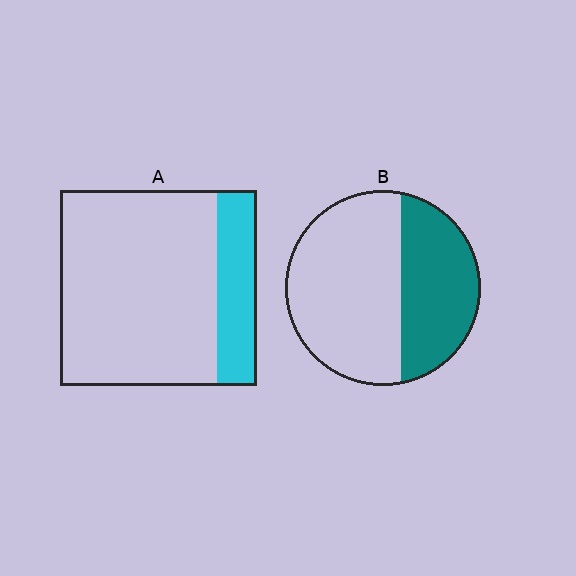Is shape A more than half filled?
No.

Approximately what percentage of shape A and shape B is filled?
A is approximately 20% and B is approximately 40%.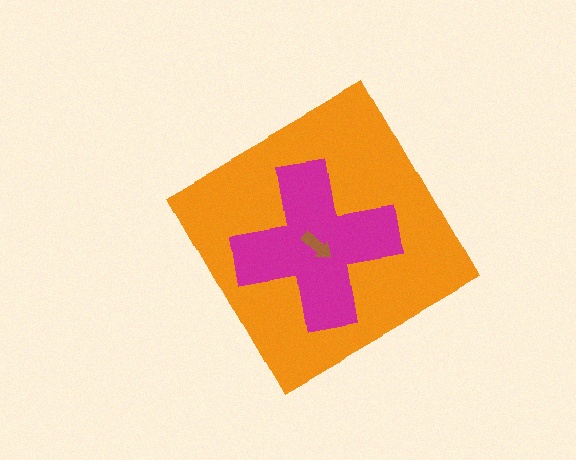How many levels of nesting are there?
3.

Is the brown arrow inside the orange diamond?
Yes.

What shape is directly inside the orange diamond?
The magenta cross.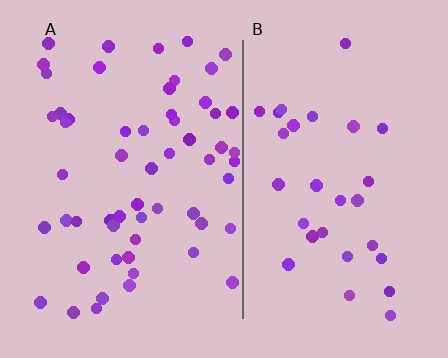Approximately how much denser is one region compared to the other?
Approximately 1.9× — region A over region B.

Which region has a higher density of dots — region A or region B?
A (the left).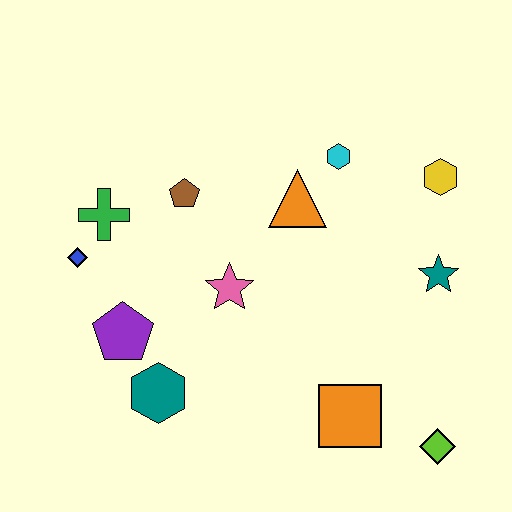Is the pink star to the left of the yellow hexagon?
Yes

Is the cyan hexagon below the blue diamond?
No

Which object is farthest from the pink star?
The lime diamond is farthest from the pink star.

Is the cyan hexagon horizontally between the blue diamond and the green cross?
No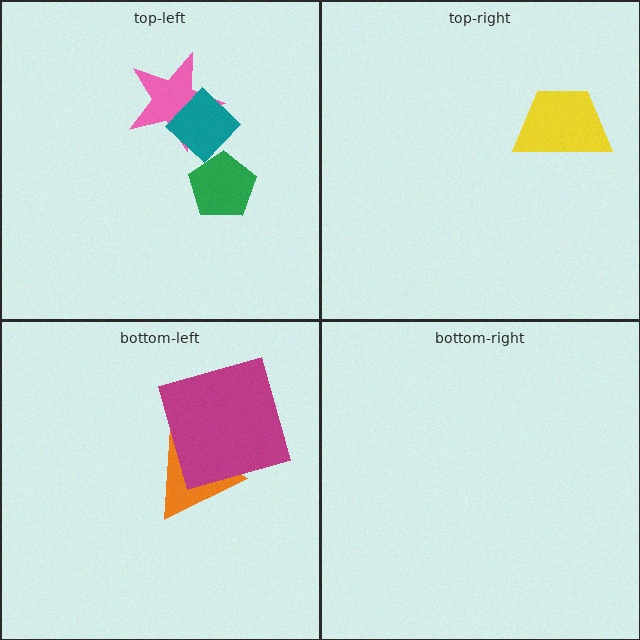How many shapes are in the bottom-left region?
2.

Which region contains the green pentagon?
The top-left region.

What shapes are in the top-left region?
The pink star, the green pentagon, the teal diamond.